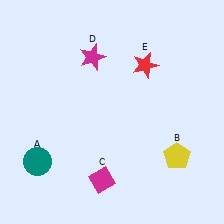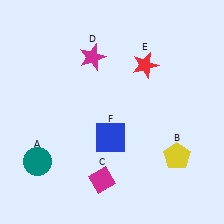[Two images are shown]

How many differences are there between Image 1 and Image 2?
There is 1 difference between the two images.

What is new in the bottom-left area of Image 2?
A blue square (F) was added in the bottom-left area of Image 2.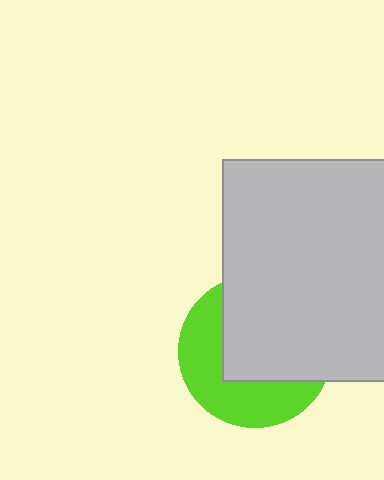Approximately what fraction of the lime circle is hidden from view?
Roughly 56% of the lime circle is hidden behind the light gray square.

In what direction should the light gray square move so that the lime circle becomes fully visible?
The light gray square should move toward the upper-right. That is the shortest direction to clear the overlap and leave the lime circle fully visible.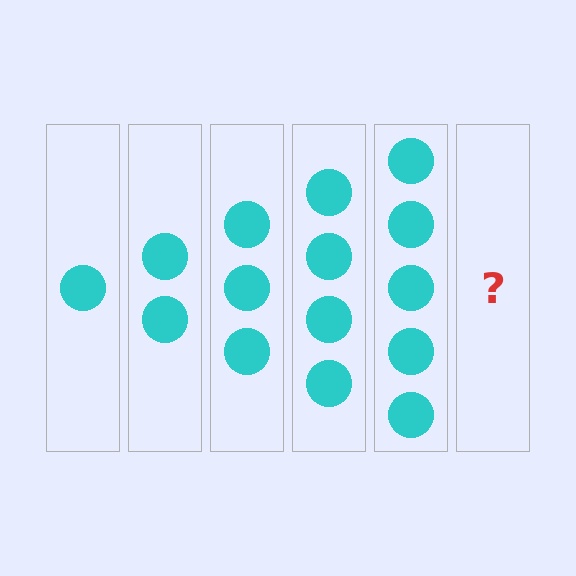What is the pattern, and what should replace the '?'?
The pattern is that each step adds one more circle. The '?' should be 6 circles.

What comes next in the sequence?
The next element should be 6 circles.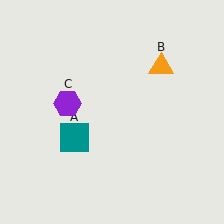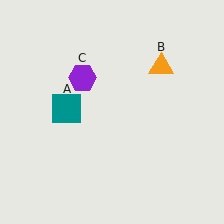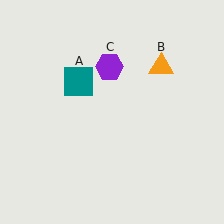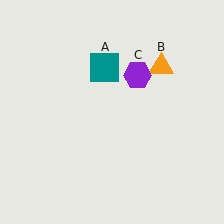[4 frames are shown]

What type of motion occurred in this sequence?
The teal square (object A), purple hexagon (object C) rotated clockwise around the center of the scene.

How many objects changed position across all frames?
2 objects changed position: teal square (object A), purple hexagon (object C).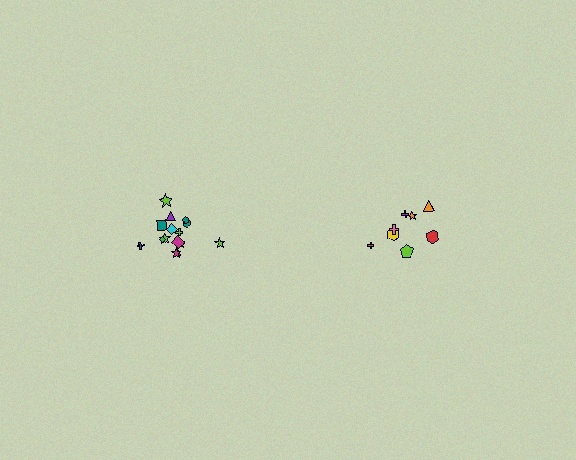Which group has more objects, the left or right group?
The left group.